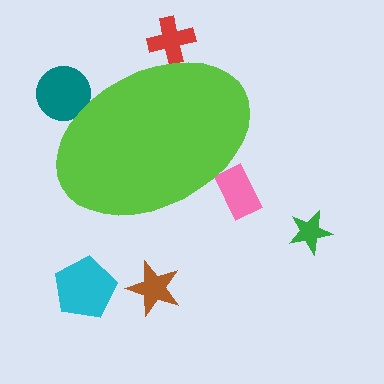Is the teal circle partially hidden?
Yes, the teal circle is partially hidden behind the lime ellipse.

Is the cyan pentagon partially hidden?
No, the cyan pentagon is fully visible.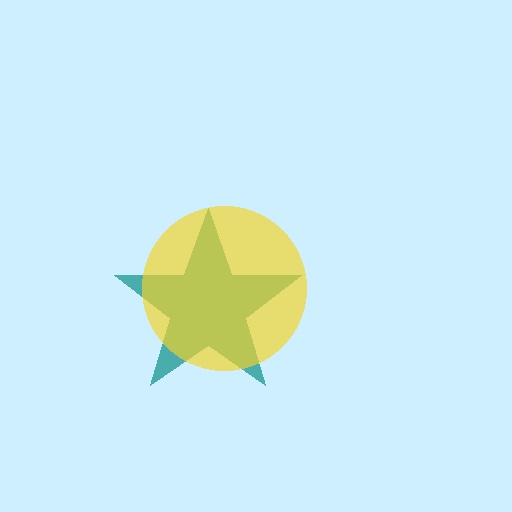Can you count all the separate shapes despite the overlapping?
Yes, there are 2 separate shapes.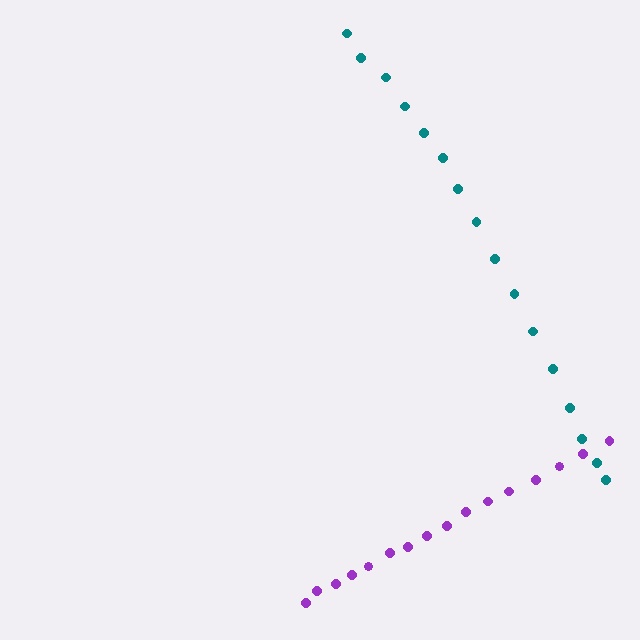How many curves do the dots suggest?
There are 2 distinct paths.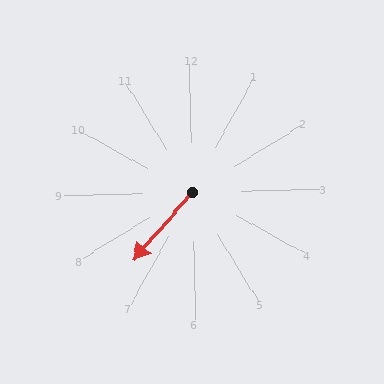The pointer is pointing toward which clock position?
Roughly 7 o'clock.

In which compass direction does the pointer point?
Southwest.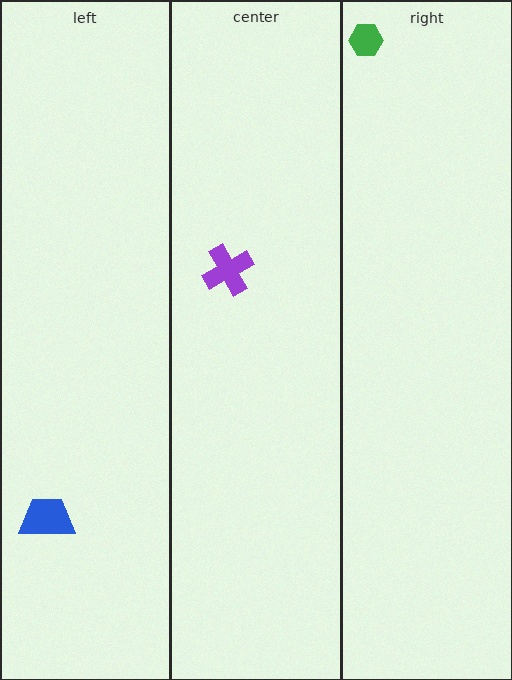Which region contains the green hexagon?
The right region.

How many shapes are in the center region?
1.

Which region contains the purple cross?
The center region.